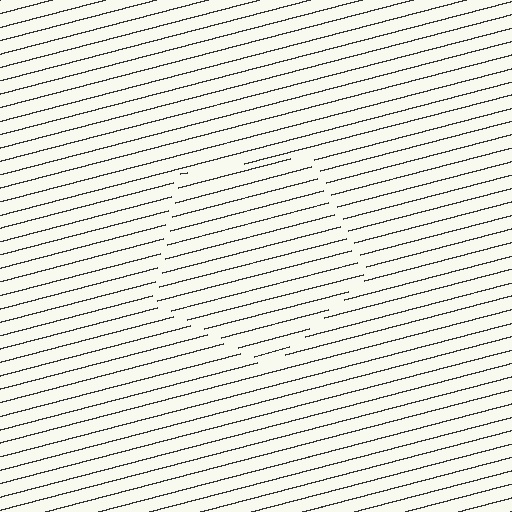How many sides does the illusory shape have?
5 sides — the line-ends trace a pentagon.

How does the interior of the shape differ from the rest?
The interior of the shape contains the same grating, shifted by half a period — the contour is defined by the phase discontinuity where line-ends from the inner and outer gratings abut.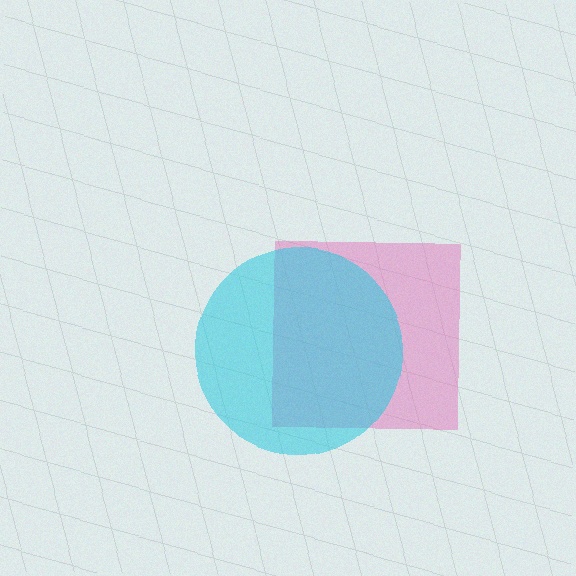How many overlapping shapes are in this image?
There are 2 overlapping shapes in the image.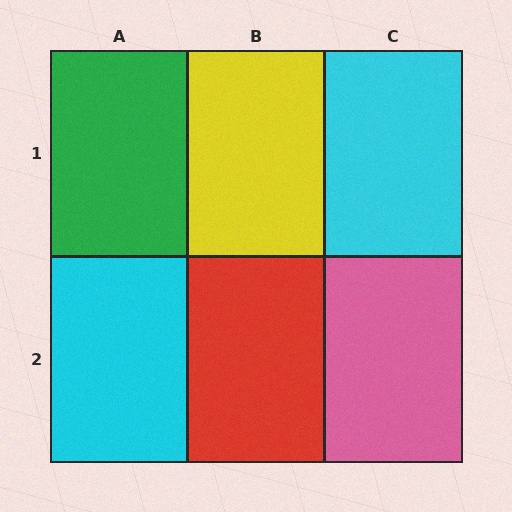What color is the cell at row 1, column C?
Cyan.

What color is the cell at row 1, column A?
Green.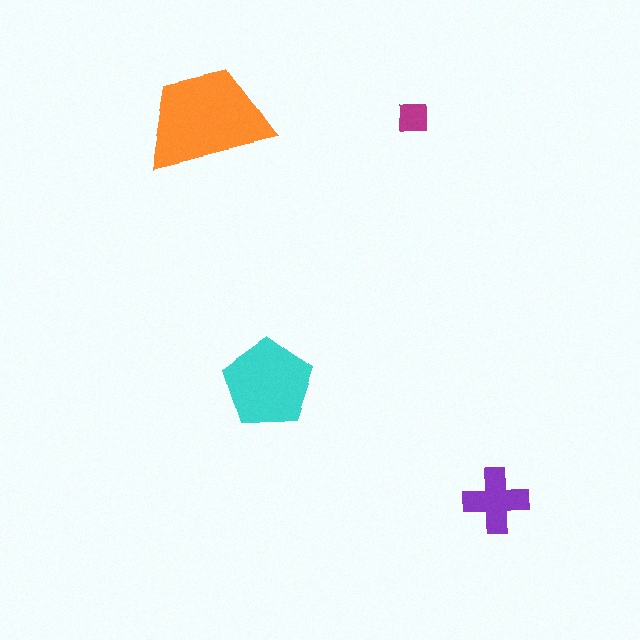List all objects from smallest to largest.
The magenta square, the purple cross, the cyan pentagon, the orange trapezoid.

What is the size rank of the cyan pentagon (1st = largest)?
2nd.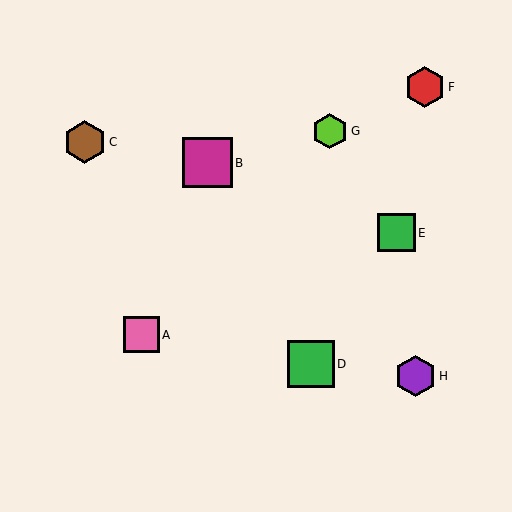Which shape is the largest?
The magenta square (labeled B) is the largest.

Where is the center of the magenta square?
The center of the magenta square is at (207, 163).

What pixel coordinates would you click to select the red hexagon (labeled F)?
Click at (425, 87) to select the red hexagon F.